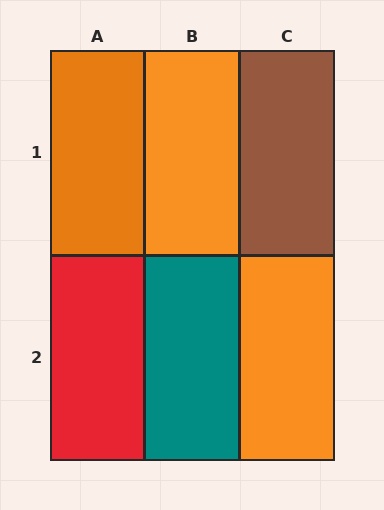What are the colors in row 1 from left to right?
Orange, orange, brown.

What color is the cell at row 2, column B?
Teal.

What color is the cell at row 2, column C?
Orange.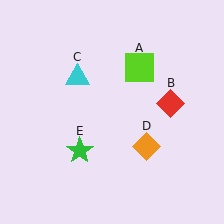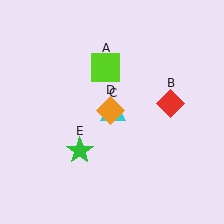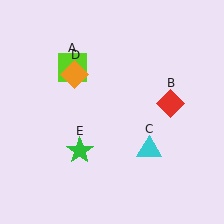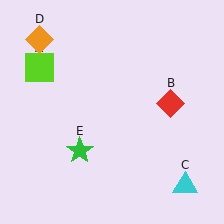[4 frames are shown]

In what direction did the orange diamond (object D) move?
The orange diamond (object D) moved up and to the left.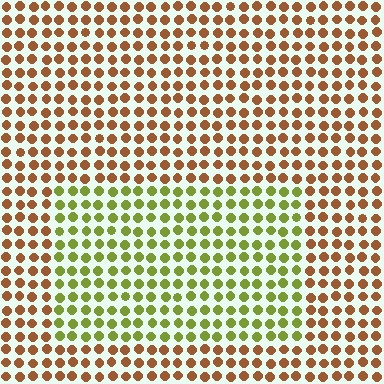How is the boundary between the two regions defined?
The boundary is defined purely by a slight shift in hue (about 56 degrees). Spacing, size, and orientation are identical on both sides.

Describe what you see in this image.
The image is filled with small brown elements in a uniform arrangement. A rectangle-shaped region is visible where the elements are tinted to a slightly different hue, forming a subtle color boundary.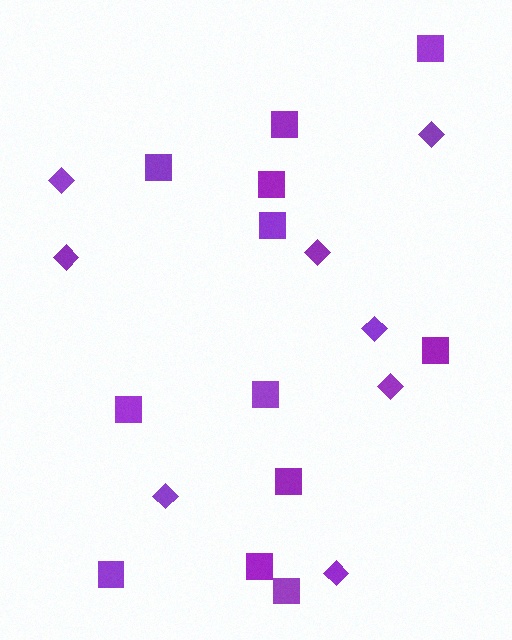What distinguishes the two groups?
There are 2 groups: one group of squares (12) and one group of diamonds (8).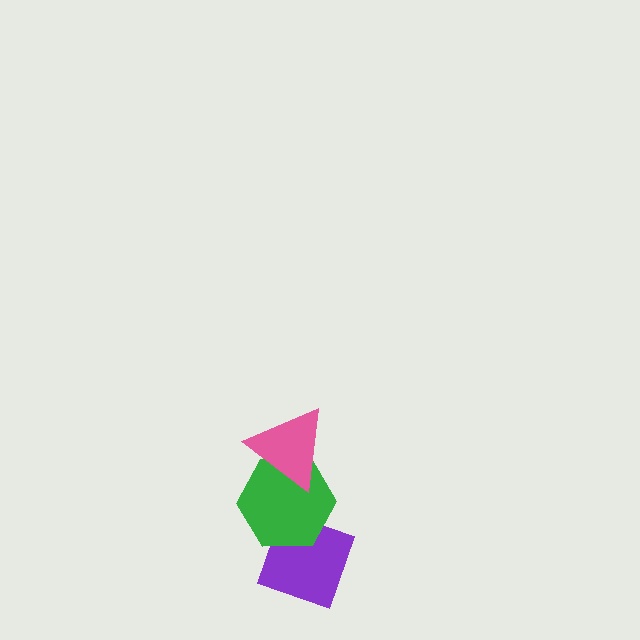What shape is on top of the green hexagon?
The pink triangle is on top of the green hexagon.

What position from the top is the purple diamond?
The purple diamond is 3rd from the top.